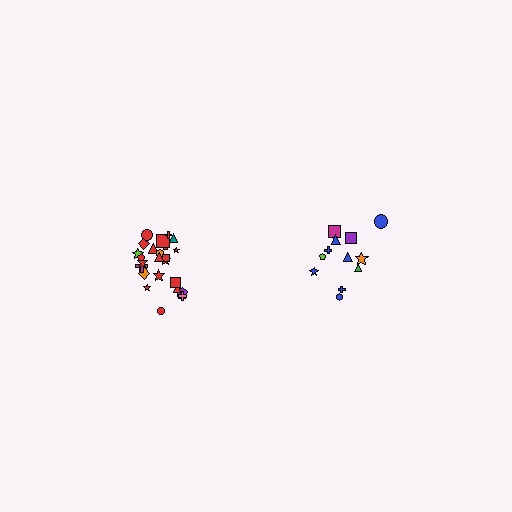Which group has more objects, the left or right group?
The left group.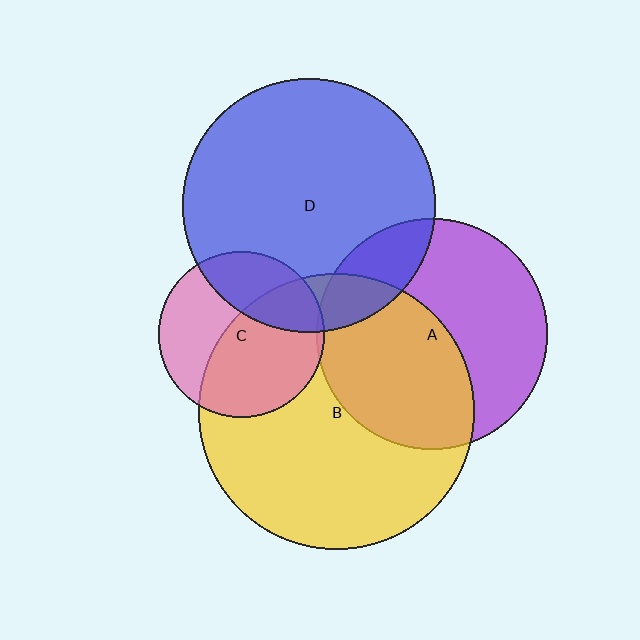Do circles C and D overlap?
Yes.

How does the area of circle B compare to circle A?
Approximately 1.4 times.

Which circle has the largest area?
Circle B (yellow).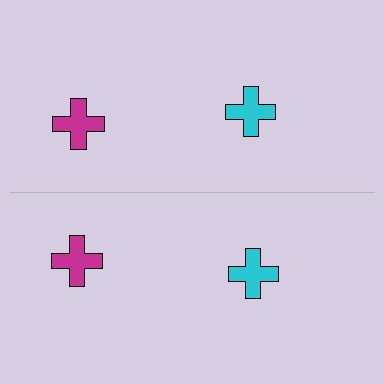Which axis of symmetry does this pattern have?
The pattern has a horizontal axis of symmetry running through the center of the image.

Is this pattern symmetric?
Yes, this pattern has bilateral (reflection) symmetry.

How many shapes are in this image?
There are 4 shapes in this image.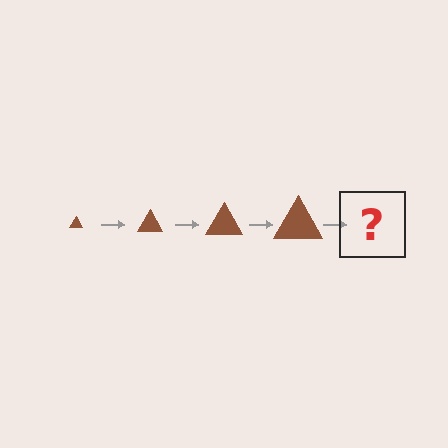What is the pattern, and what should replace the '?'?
The pattern is that the triangle gets progressively larger each step. The '?' should be a brown triangle, larger than the previous one.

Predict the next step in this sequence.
The next step is a brown triangle, larger than the previous one.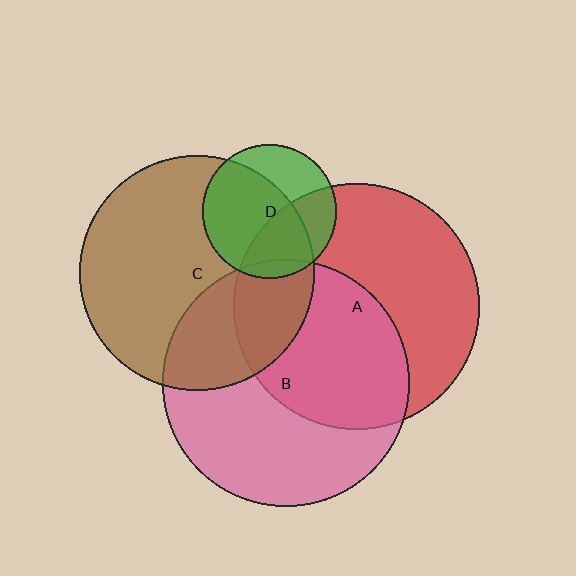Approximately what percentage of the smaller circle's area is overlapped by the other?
Approximately 40%.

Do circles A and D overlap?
Yes.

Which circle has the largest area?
Circle B (pink).